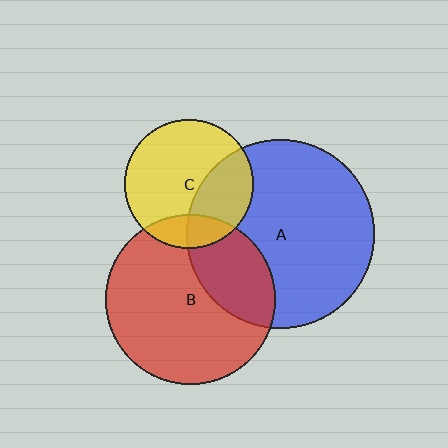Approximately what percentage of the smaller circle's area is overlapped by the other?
Approximately 30%.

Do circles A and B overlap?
Yes.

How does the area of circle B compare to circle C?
Approximately 1.7 times.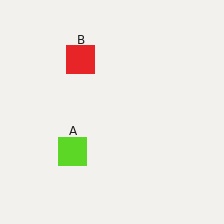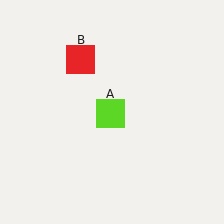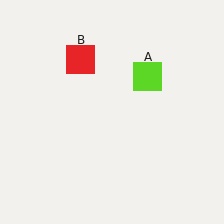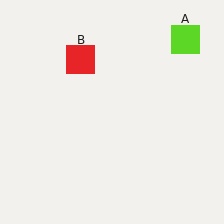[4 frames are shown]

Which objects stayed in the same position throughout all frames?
Red square (object B) remained stationary.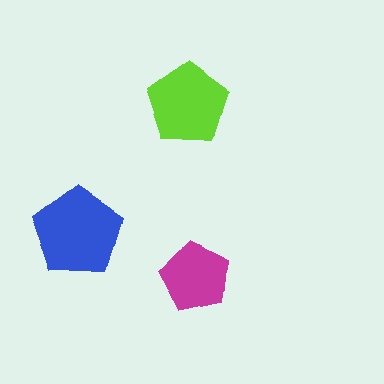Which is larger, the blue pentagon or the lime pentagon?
The blue one.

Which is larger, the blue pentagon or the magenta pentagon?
The blue one.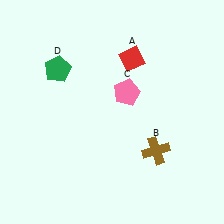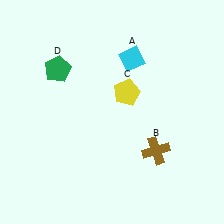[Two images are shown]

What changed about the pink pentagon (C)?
In Image 1, C is pink. In Image 2, it changed to yellow.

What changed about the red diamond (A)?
In Image 1, A is red. In Image 2, it changed to cyan.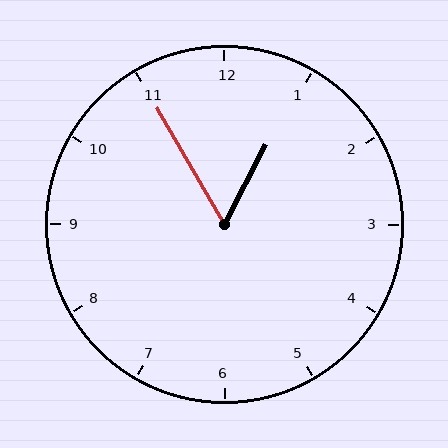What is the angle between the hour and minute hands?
Approximately 58 degrees.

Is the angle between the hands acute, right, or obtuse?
It is acute.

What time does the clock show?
12:55.